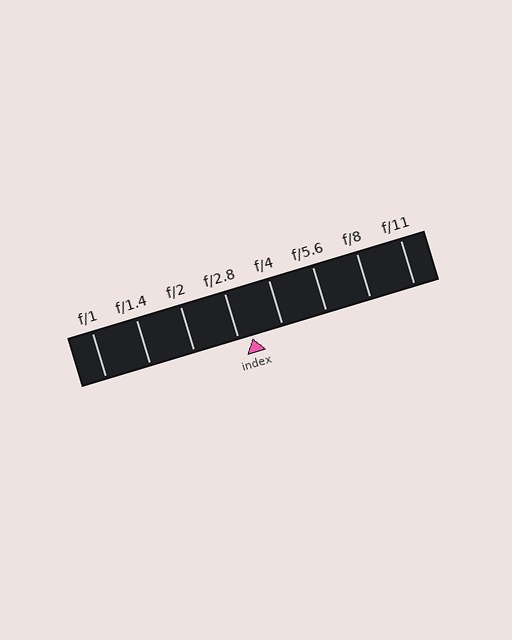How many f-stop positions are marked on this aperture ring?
There are 8 f-stop positions marked.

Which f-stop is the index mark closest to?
The index mark is closest to f/2.8.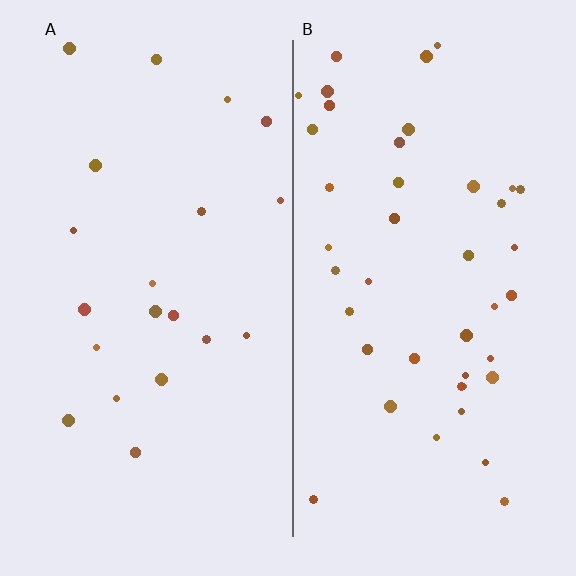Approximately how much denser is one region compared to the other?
Approximately 2.1× — region B over region A.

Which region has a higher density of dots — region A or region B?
B (the right).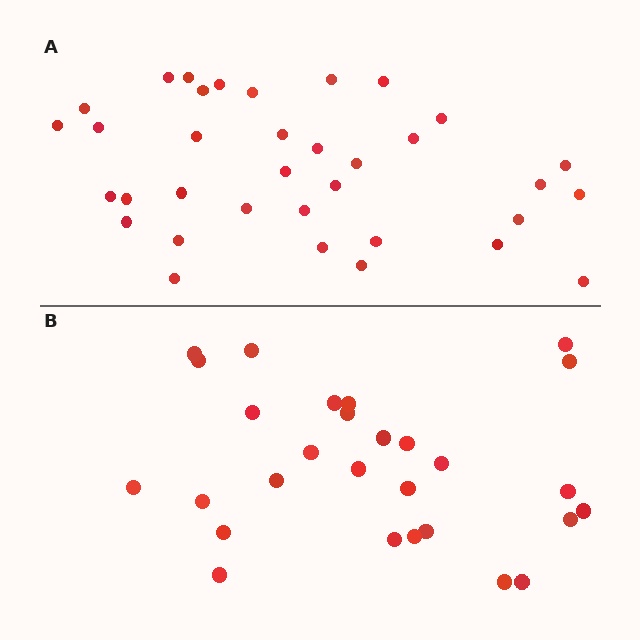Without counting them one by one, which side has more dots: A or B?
Region A (the top region) has more dots.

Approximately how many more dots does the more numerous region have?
Region A has roughly 8 or so more dots than region B.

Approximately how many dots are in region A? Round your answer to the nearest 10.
About 40 dots. (The exact count is 35, which rounds to 40.)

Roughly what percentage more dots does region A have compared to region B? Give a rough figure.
About 25% more.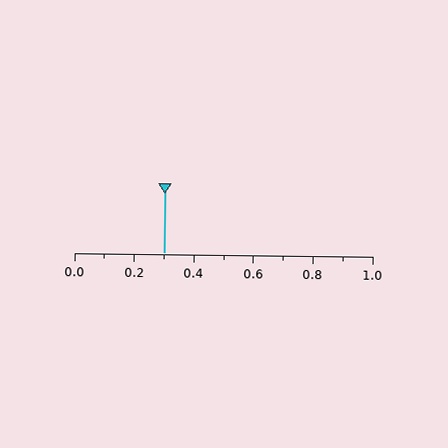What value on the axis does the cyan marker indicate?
The marker indicates approximately 0.3.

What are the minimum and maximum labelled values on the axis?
The axis runs from 0.0 to 1.0.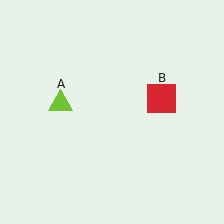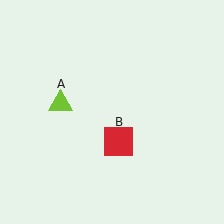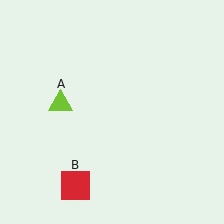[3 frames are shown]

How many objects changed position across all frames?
1 object changed position: red square (object B).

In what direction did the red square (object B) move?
The red square (object B) moved down and to the left.